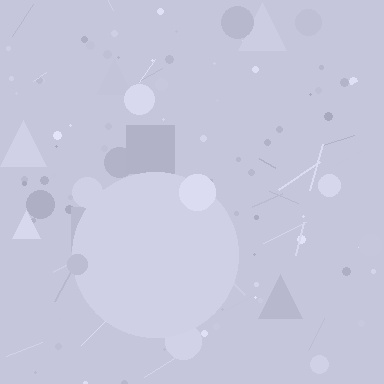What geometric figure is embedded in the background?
A circle is embedded in the background.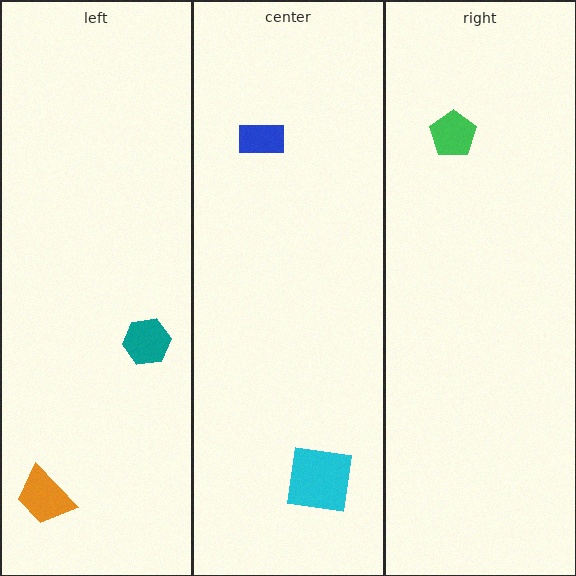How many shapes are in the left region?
2.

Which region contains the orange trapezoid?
The left region.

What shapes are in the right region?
The green pentagon.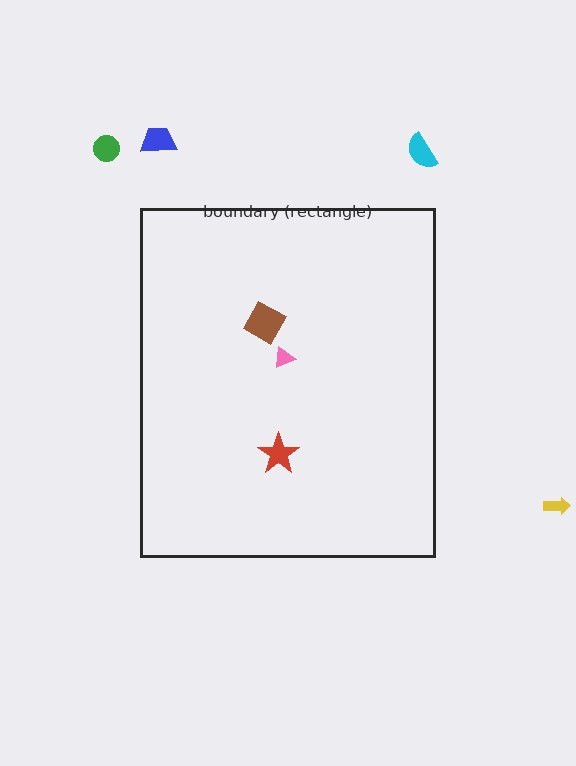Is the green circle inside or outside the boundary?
Outside.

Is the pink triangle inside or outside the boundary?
Inside.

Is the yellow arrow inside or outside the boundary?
Outside.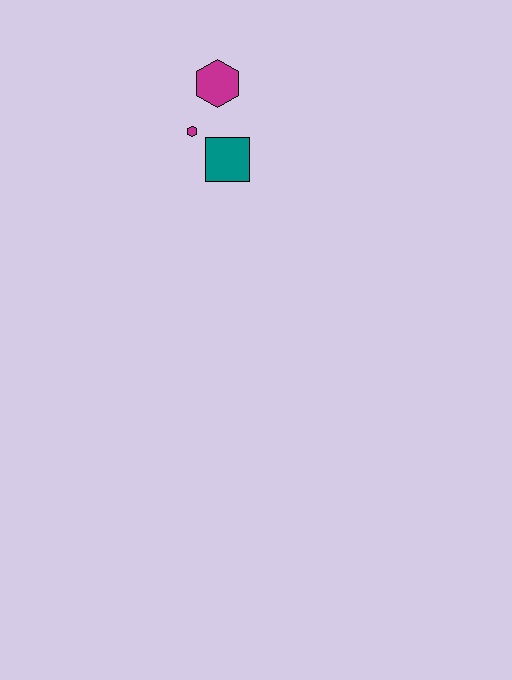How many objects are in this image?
There are 3 objects.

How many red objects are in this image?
There are no red objects.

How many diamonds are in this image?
There are no diamonds.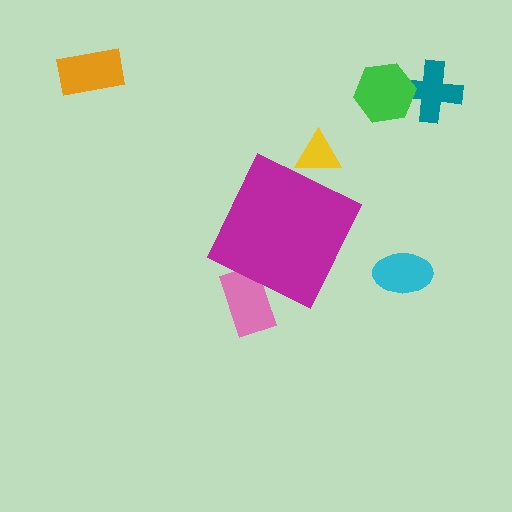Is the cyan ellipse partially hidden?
No, the cyan ellipse is fully visible.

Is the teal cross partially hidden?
No, the teal cross is fully visible.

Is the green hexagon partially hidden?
No, the green hexagon is fully visible.